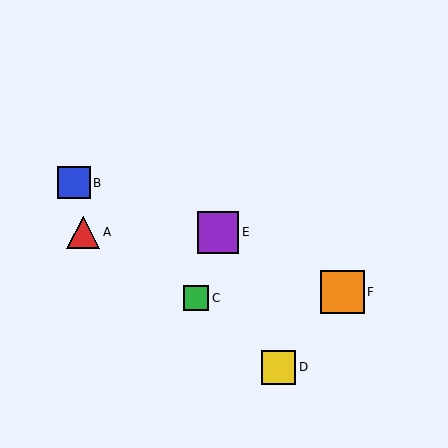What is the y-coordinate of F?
Object F is at y≈292.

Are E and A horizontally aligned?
Yes, both are at y≈232.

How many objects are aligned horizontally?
2 objects (A, E) are aligned horizontally.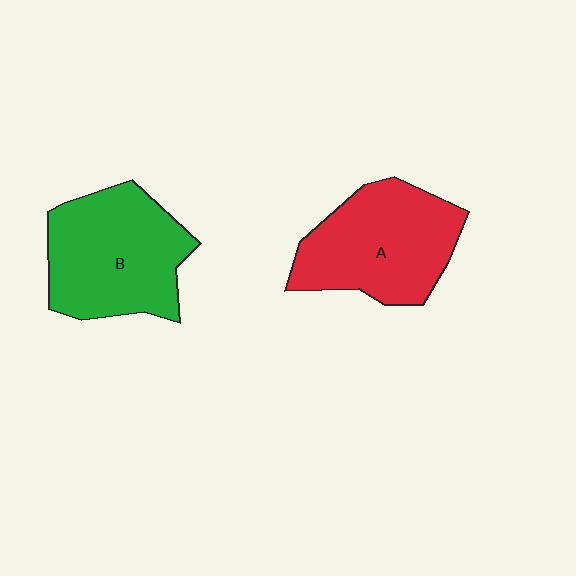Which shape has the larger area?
Shape B (green).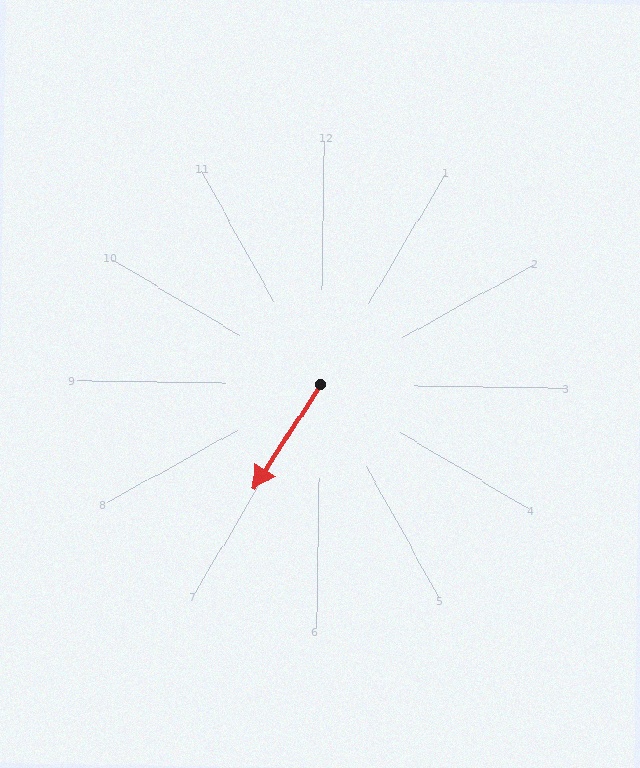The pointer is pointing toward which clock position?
Roughly 7 o'clock.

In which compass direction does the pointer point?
Southwest.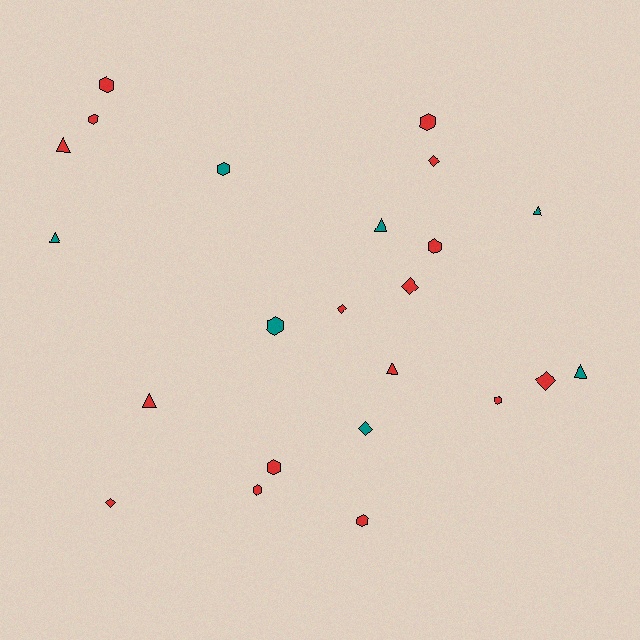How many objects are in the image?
There are 23 objects.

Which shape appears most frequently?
Hexagon, with 10 objects.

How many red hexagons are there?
There are 8 red hexagons.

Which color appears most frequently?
Red, with 16 objects.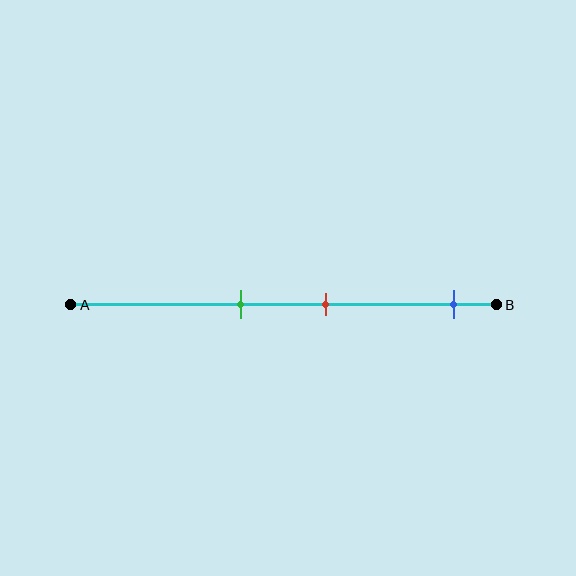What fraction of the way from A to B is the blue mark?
The blue mark is approximately 90% (0.9) of the way from A to B.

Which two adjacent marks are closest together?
The green and red marks are the closest adjacent pair.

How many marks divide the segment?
There are 3 marks dividing the segment.